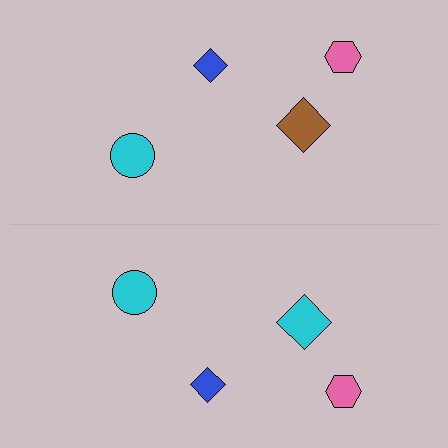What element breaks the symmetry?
The cyan diamond on the bottom side breaks the symmetry — its mirror counterpart is brown.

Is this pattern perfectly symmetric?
No, the pattern is not perfectly symmetric. The cyan diamond on the bottom side breaks the symmetry — its mirror counterpart is brown.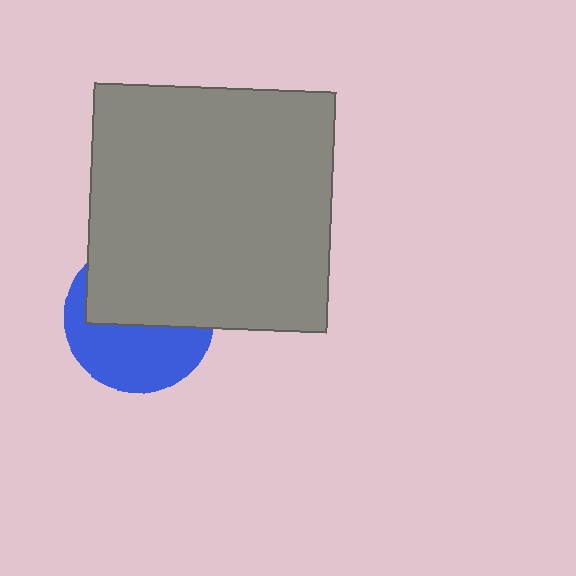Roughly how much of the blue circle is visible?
About half of it is visible (roughly 48%).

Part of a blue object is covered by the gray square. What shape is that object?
It is a circle.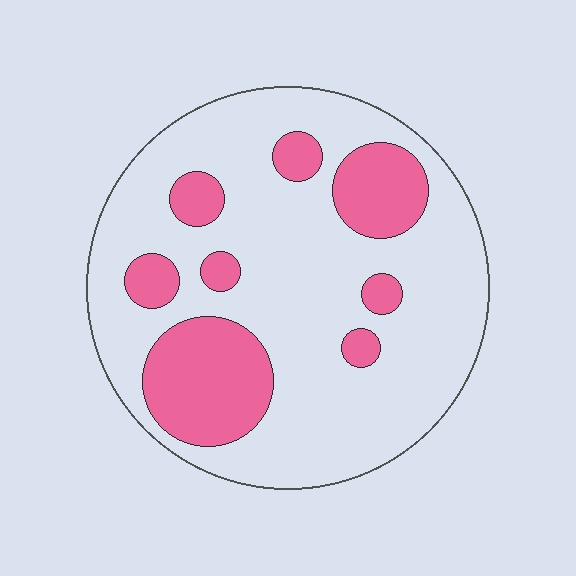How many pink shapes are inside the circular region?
8.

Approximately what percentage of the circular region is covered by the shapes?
Approximately 25%.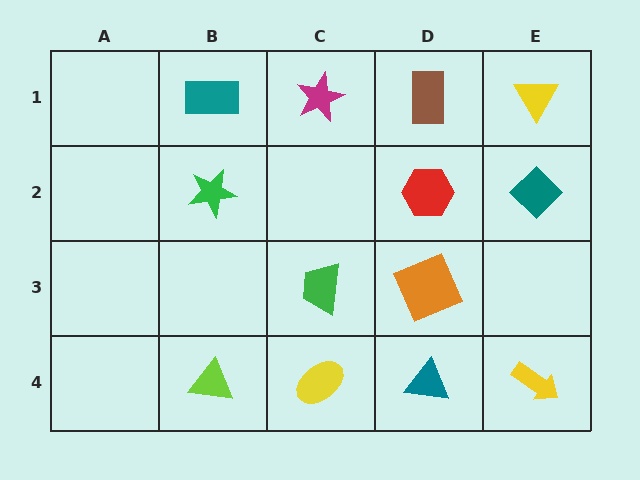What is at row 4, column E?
A yellow arrow.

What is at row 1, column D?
A brown rectangle.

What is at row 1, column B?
A teal rectangle.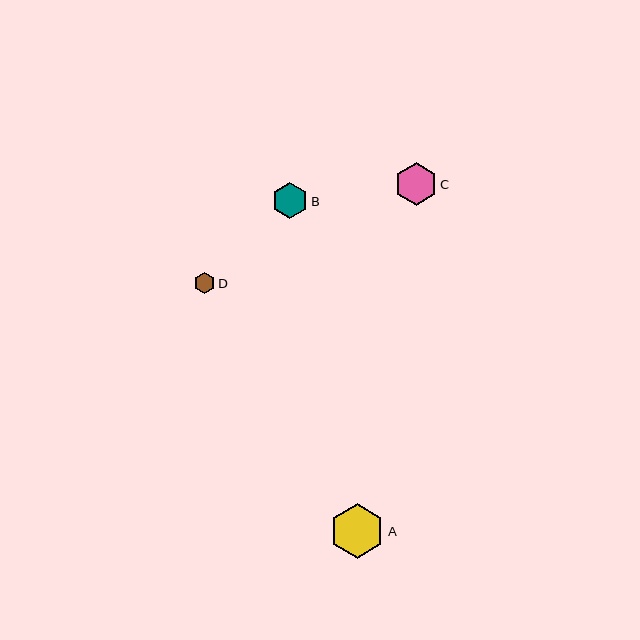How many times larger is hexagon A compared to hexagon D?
Hexagon A is approximately 2.6 times the size of hexagon D.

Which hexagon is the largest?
Hexagon A is the largest with a size of approximately 54 pixels.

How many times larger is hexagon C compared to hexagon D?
Hexagon C is approximately 2.0 times the size of hexagon D.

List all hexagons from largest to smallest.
From largest to smallest: A, C, B, D.